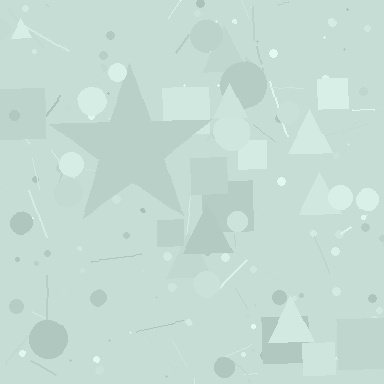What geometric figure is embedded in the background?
A star is embedded in the background.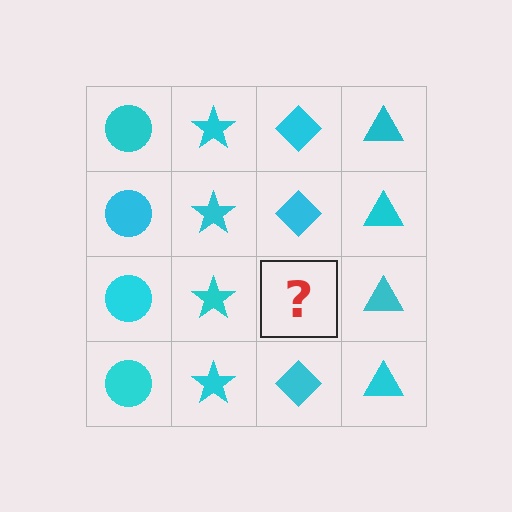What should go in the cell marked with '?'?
The missing cell should contain a cyan diamond.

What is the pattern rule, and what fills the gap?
The rule is that each column has a consistent shape. The gap should be filled with a cyan diamond.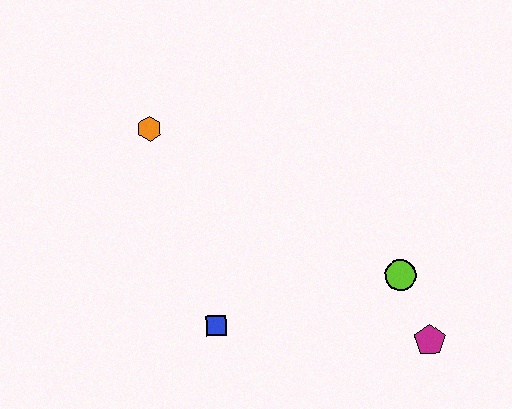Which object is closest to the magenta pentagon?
The lime circle is closest to the magenta pentagon.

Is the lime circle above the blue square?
Yes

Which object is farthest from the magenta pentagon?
The orange hexagon is farthest from the magenta pentagon.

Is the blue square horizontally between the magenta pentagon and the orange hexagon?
Yes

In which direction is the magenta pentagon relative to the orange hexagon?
The magenta pentagon is to the right of the orange hexagon.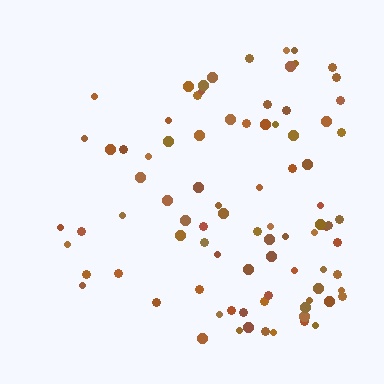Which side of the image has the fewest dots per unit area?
The left.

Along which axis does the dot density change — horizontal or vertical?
Horizontal.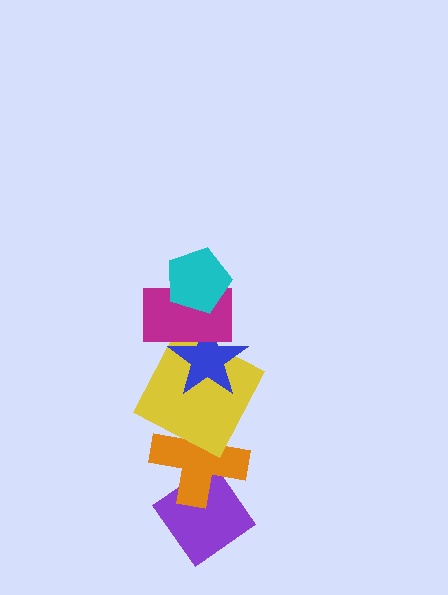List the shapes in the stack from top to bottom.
From top to bottom: the cyan pentagon, the magenta rectangle, the blue star, the yellow square, the orange cross, the purple diamond.